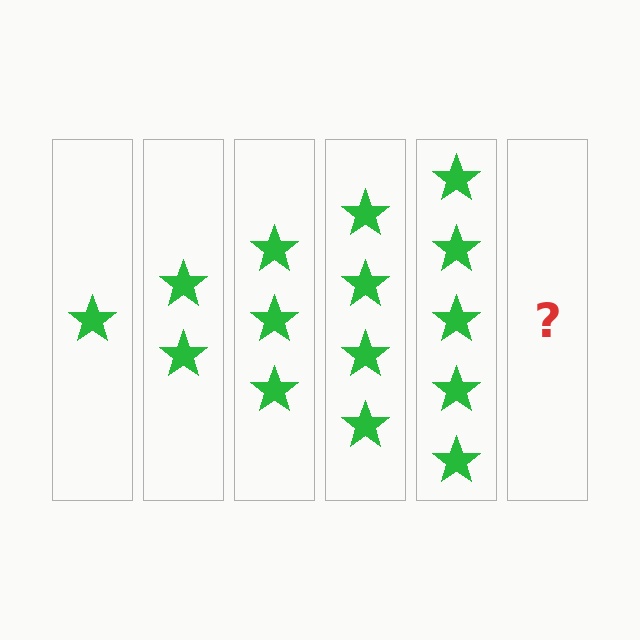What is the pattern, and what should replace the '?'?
The pattern is that each step adds one more star. The '?' should be 6 stars.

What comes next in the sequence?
The next element should be 6 stars.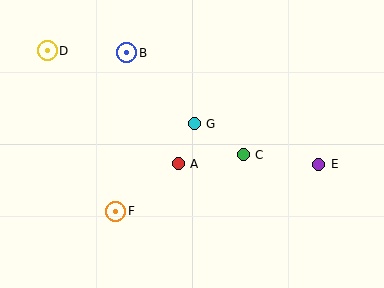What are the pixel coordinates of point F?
Point F is at (116, 211).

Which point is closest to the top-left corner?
Point D is closest to the top-left corner.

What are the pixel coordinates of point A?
Point A is at (178, 164).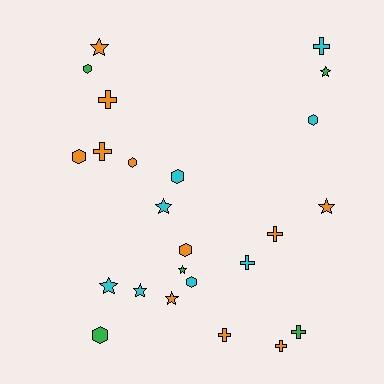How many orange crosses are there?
There are 5 orange crosses.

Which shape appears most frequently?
Star, with 8 objects.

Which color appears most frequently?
Orange, with 11 objects.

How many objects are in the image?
There are 24 objects.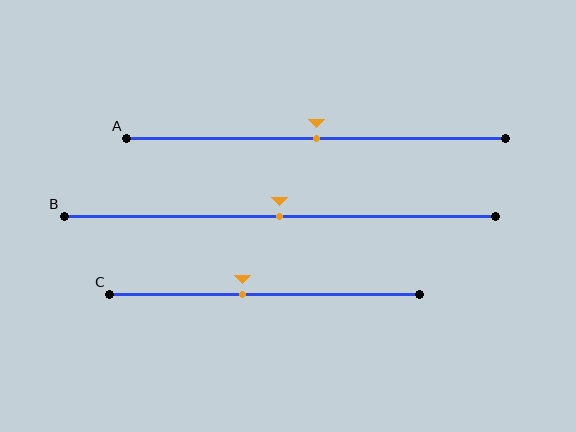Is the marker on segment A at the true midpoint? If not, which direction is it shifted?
Yes, the marker on segment A is at the true midpoint.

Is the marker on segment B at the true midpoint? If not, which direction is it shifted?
Yes, the marker on segment B is at the true midpoint.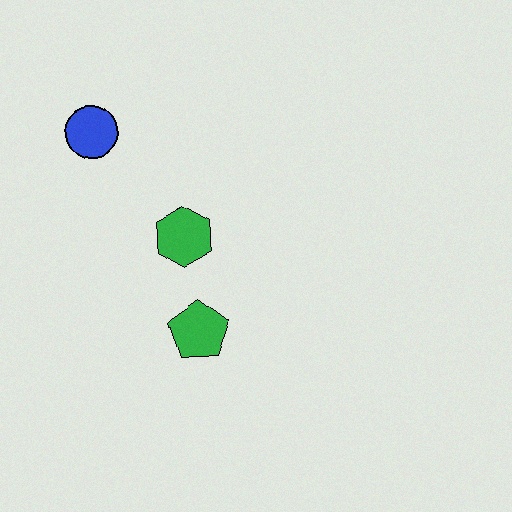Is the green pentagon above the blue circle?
No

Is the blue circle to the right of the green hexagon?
No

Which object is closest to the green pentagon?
The green hexagon is closest to the green pentagon.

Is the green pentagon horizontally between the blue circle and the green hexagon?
No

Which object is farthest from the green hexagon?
The blue circle is farthest from the green hexagon.